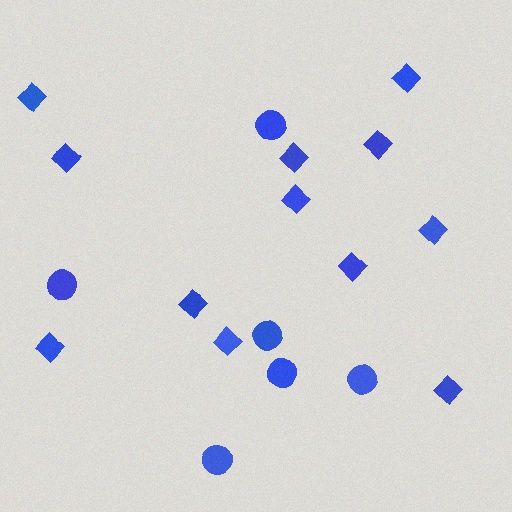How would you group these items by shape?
There are 2 groups: one group of circles (6) and one group of diamonds (12).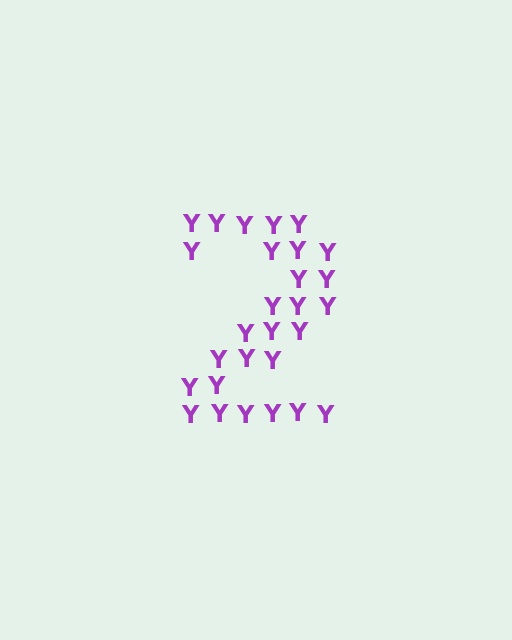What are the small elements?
The small elements are letter Y's.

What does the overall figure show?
The overall figure shows the digit 2.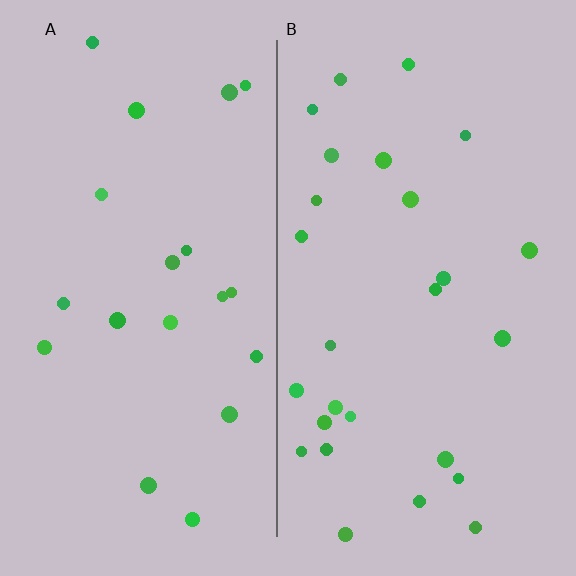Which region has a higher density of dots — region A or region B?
B (the right).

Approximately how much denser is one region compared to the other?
Approximately 1.3× — region B over region A.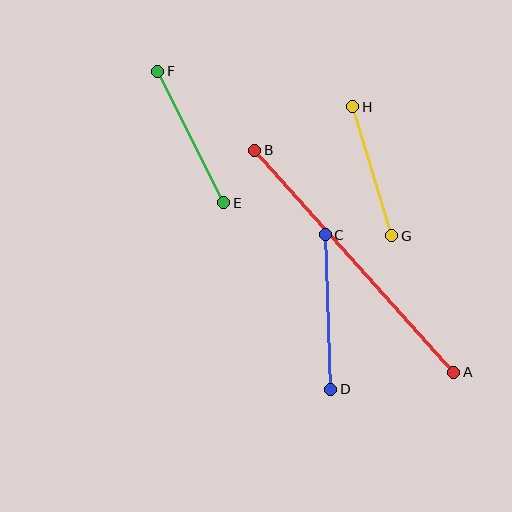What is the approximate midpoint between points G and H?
The midpoint is at approximately (372, 171) pixels.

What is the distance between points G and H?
The distance is approximately 135 pixels.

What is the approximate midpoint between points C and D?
The midpoint is at approximately (328, 312) pixels.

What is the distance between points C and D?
The distance is approximately 155 pixels.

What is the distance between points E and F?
The distance is approximately 147 pixels.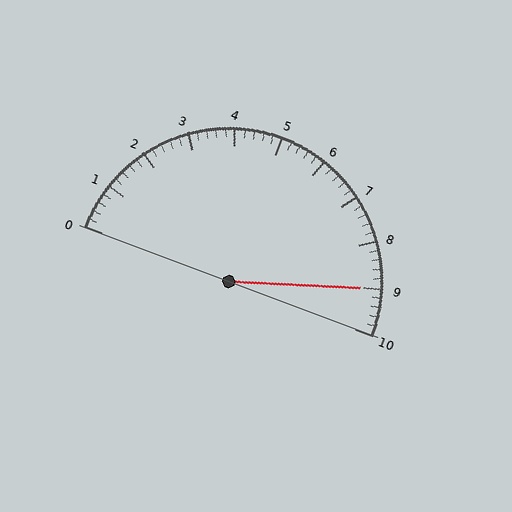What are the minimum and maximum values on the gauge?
The gauge ranges from 0 to 10.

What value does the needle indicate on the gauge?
The needle indicates approximately 9.0.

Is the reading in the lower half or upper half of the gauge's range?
The reading is in the upper half of the range (0 to 10).